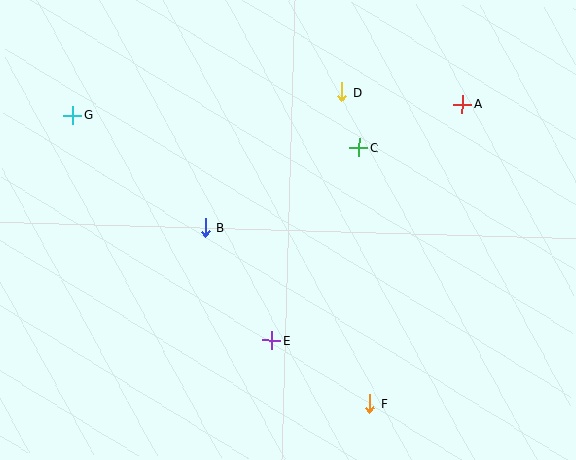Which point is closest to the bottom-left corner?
Point E is closest to the bottom-left corner.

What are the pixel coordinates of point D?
Point D is at (342, 92).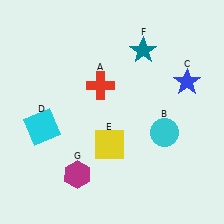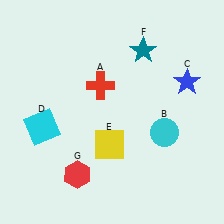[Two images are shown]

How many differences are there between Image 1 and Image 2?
There is 1 difference between the two images.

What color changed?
The hexagon (G) changed from magenta in Image 1 to red in Image 2.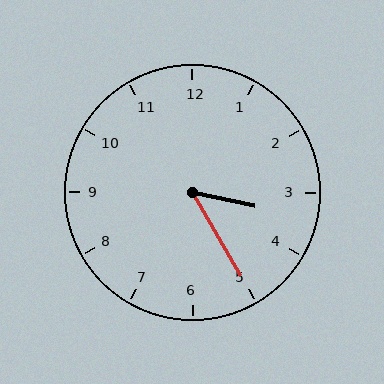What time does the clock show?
3:25.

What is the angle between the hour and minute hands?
Approximately 48 degrees.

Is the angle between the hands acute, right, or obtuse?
It is acute.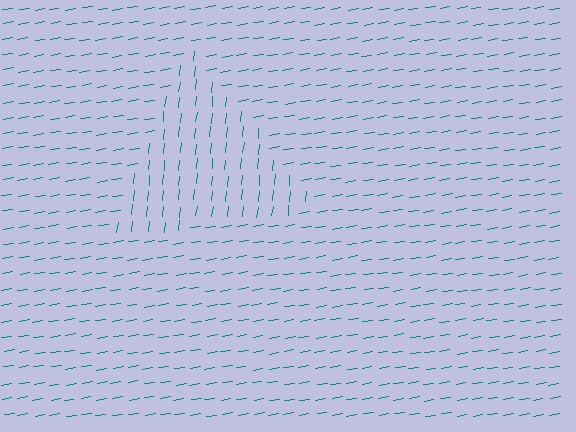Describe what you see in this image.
The image is filled with small teal line segments. A triangle region in the image has lines oriented differently from the surrounding lines, creating a visible texture boundary.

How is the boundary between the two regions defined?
The boundary is defined purely by a change in line orientation (approximately 75 degrees difference). All lines are the same color and thickness.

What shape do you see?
I see a triangle.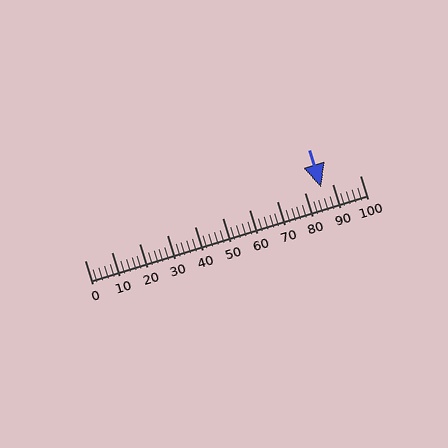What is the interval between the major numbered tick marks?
The major tick marks are spaced 10 units apart.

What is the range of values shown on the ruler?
The ruler shows values from 0 to 100.